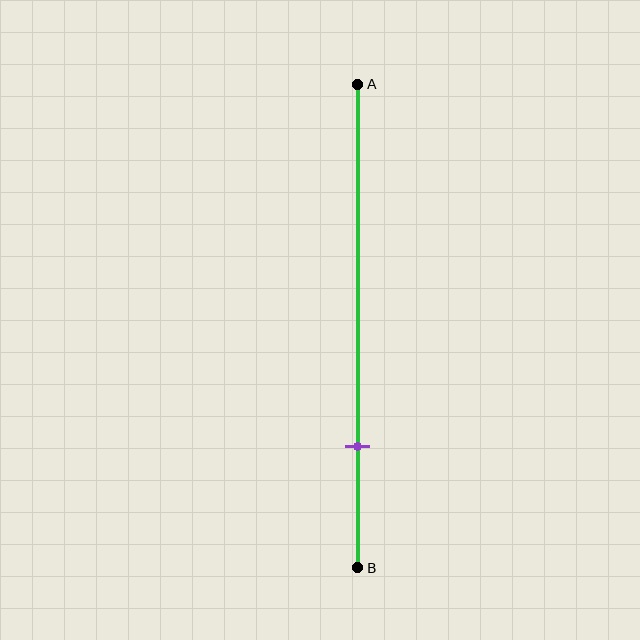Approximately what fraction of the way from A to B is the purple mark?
The purple mark is approximately 75% of the way from A to B.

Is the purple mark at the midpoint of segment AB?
No, the mark is at about 75% from A, not at the 50% midpoint.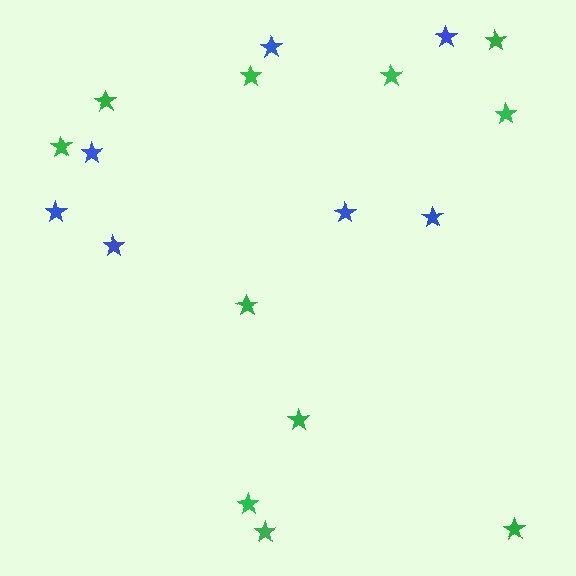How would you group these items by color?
There are 2 groups: one group of green stars (11) and one group of blue stars (7).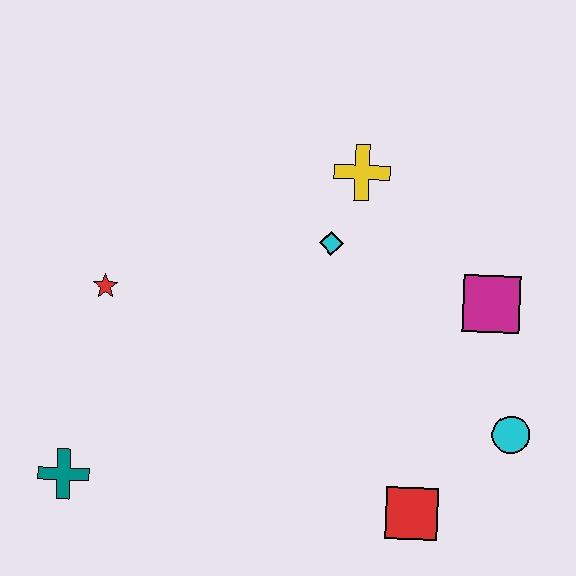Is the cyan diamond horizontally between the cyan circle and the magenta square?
No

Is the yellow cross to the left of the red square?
Yes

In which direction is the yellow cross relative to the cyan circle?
The yellow cross is above the cyan circle.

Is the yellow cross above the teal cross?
Yes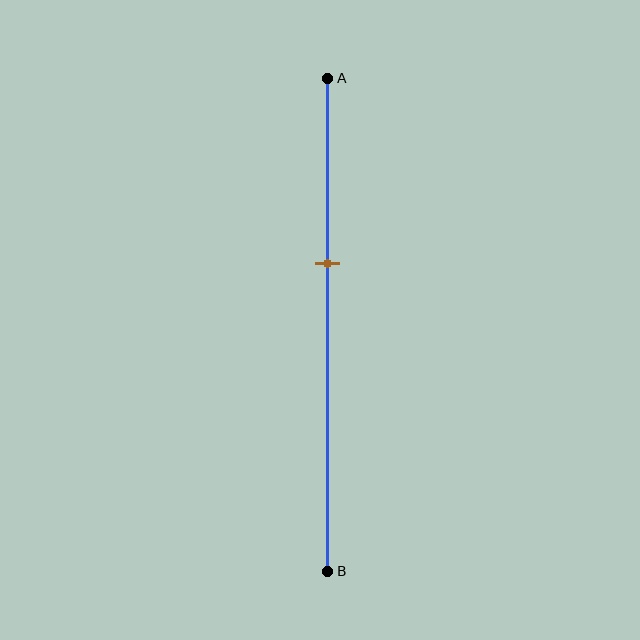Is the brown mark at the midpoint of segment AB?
No, the mark is at about 40% from A, not at the 50% midpoint.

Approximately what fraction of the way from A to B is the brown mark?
The brown mark is approximately 40% of the way from A to B.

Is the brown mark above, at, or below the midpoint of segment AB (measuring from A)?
The brown mark is above the midpoint of segment AB.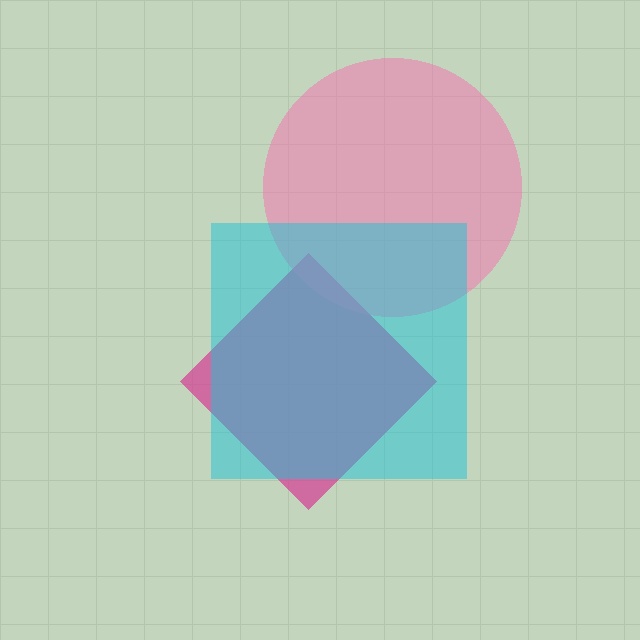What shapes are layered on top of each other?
The layered shapes are: a magenta diamond, a pink circle, a cyan square.